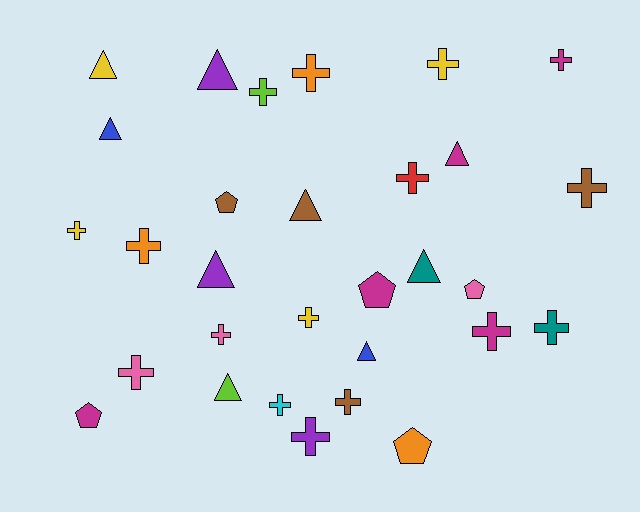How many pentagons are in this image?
There are 5 pentagons.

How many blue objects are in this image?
There are 2 blue objects.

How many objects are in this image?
There are 30 objects.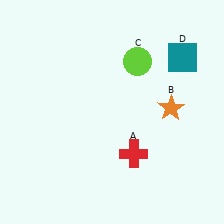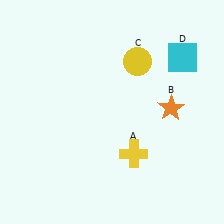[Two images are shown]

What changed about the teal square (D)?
In Image 1, D is teal. In Image 2, it changed to cyan.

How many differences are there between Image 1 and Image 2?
There are 3 differences between the two images.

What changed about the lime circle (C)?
In Image 1, C is lime. In Image 2, it changed to yellow.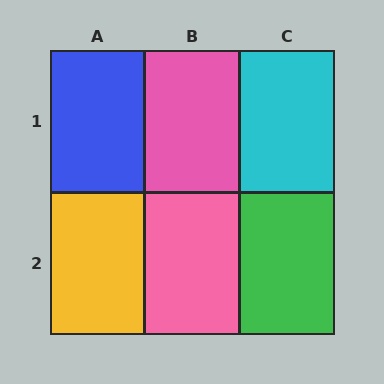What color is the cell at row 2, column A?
Yellow.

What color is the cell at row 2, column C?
Green.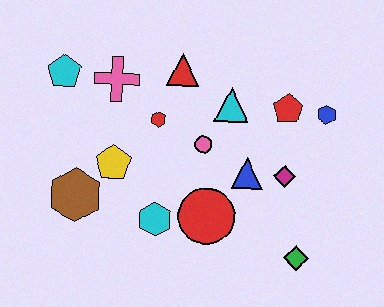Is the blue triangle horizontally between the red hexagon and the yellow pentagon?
No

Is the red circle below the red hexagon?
Yes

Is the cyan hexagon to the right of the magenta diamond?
No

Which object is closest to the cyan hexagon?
The red circle is closest to the cyan hexagon.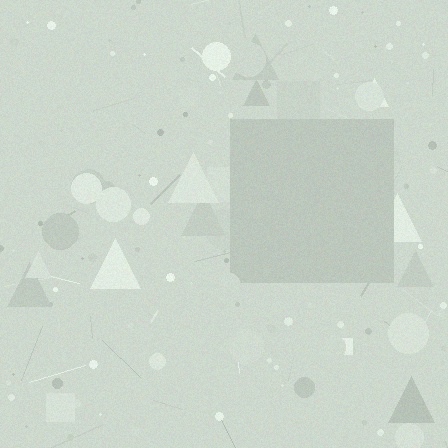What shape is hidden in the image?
A square is hidden in the image.